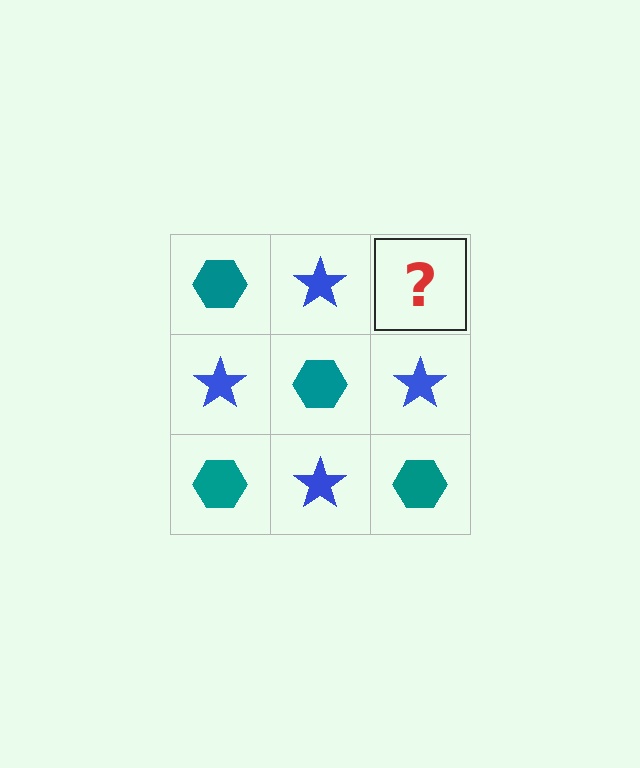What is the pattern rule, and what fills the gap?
The rule is that it alternates teal hexagon and blue star in a checkerboard pattern. The gap should be filled with a teal hexagon.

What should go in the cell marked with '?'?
The missing cell should contain a teal hexagon.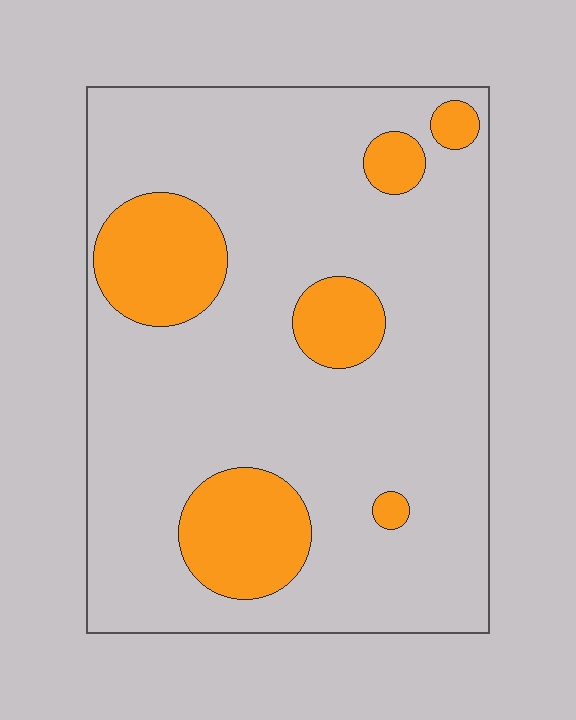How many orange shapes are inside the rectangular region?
6.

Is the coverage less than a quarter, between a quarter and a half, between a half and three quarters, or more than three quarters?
Less than a quarter.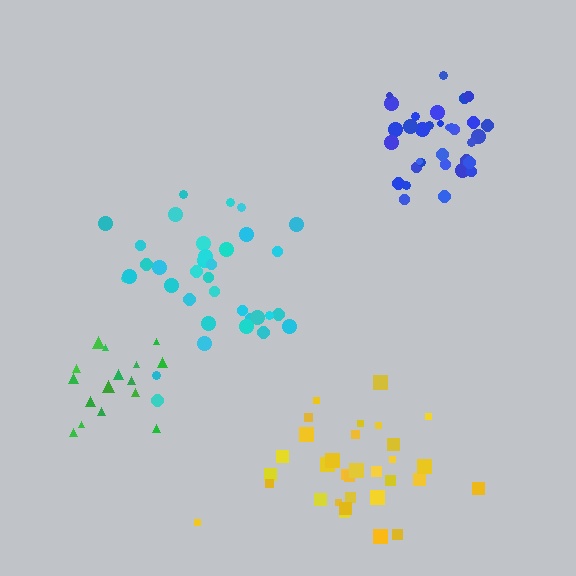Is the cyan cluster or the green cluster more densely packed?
Cyan.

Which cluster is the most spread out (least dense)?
Yellow.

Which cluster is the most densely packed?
Blue.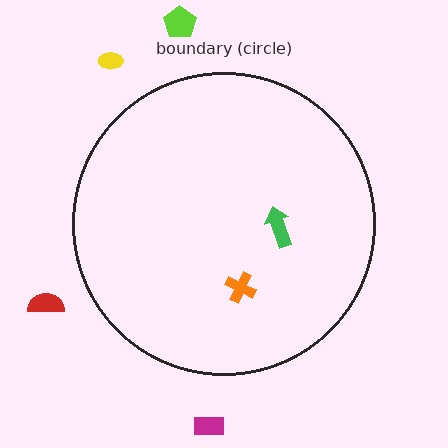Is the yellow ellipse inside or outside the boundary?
Outside.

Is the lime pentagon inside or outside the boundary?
Outside.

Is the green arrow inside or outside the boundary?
Inside.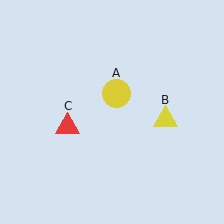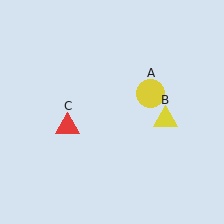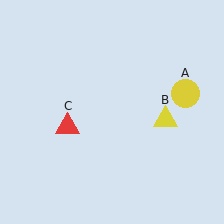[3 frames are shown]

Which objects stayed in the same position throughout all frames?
Yellow triangle (object B) and red triangle (object C) remained stationary.